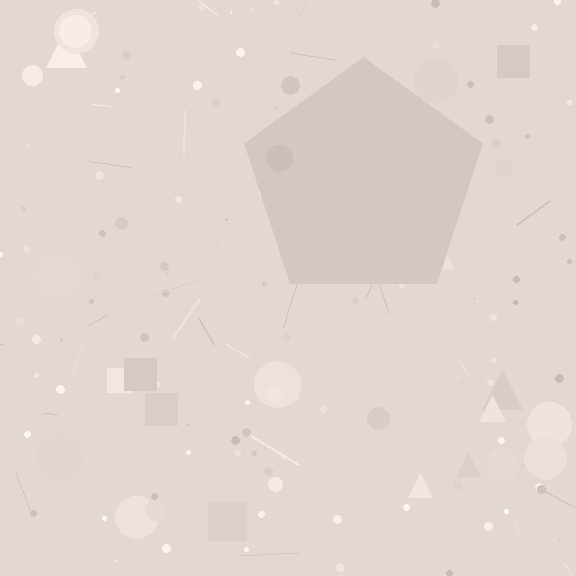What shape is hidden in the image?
A pentagon is hidden in the image.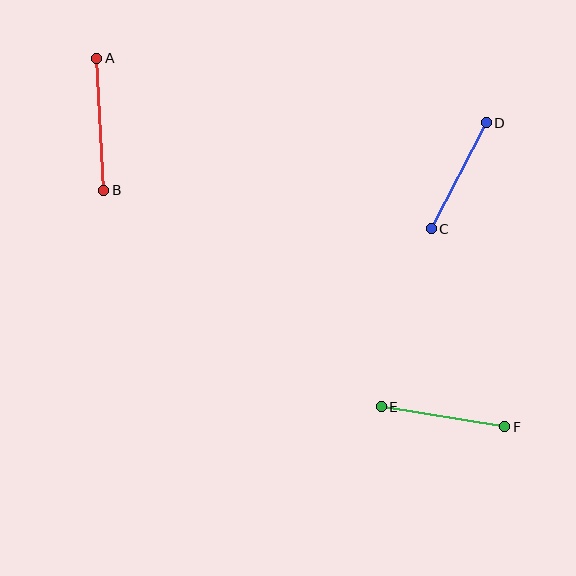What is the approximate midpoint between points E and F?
The midpoint is at approximately (443, 417) pixels.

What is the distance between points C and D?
The distance is approximately 119 pixels.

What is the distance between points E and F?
The distance is approximately 125 pixels.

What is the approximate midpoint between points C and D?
The midpoint is at approximately (459, 176) pixels.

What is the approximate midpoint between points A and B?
The midpoint is at approximately (100, 124) pixels.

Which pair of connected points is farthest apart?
Points A and B are farthest apart.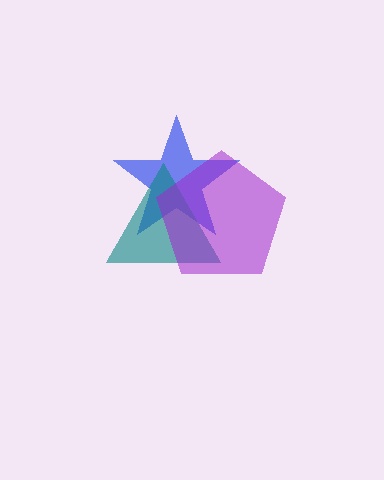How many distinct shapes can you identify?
There are 3 distinct shapes: a blue star, a teal triangle, a purple pentagon.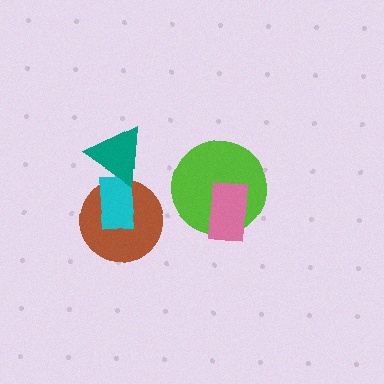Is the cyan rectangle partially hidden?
Yes, it is partially covered by another shape.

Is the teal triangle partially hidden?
No, no other shape covers it.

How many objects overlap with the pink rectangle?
1 object overlaps with the pink rectangle.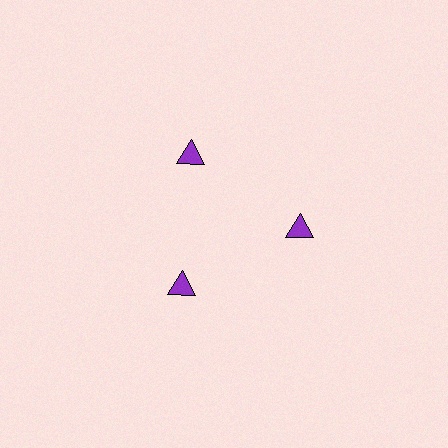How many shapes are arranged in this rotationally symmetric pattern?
There are 3 shapes, arranged in 3 groups of 1.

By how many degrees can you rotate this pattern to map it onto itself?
The pattern maps onto itself every 120 degrees of rotation.